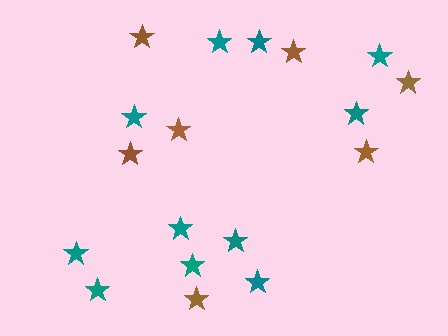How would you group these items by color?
There are 2 groups: one group of brown stars (7) and one group of teal stars (11).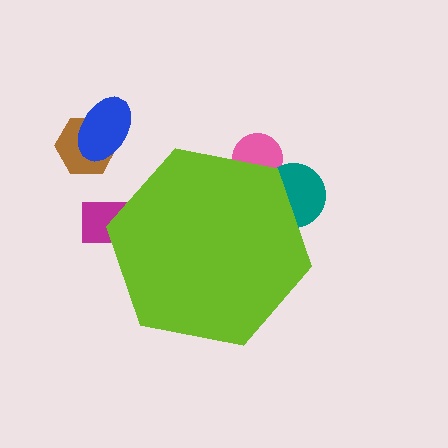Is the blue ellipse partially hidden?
No, the blue ellipse is fully visible.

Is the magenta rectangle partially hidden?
Yes, the magenta rectangle is partially hidden behind the lime hexagon.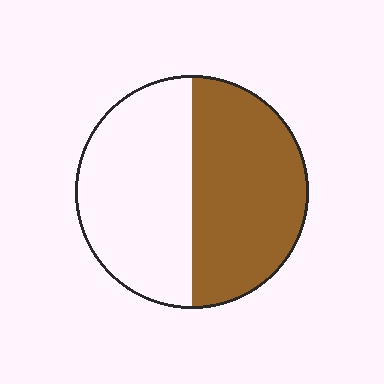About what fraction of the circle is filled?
About one half (1/2).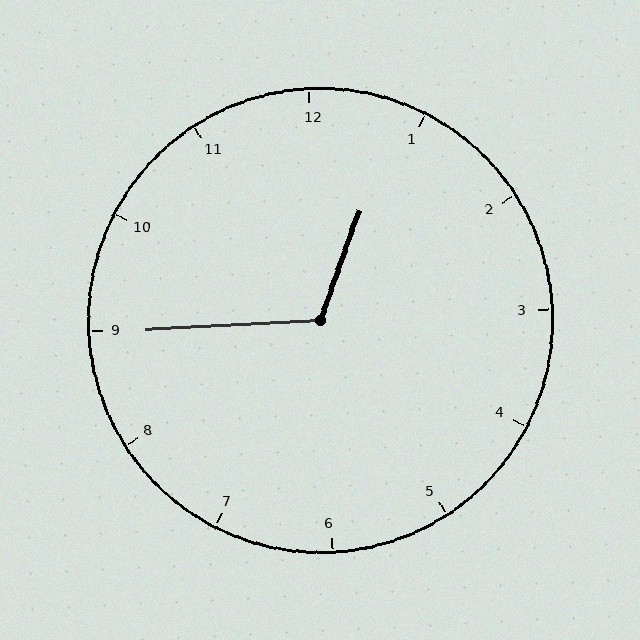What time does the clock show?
12:45.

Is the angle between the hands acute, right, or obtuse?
It is obtuse.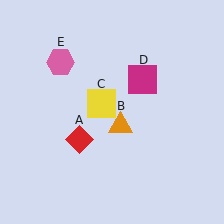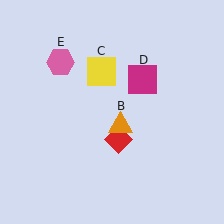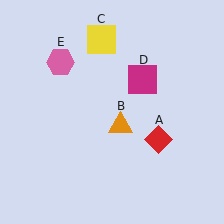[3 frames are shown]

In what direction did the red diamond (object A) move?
The red diamond (object A) moved right.